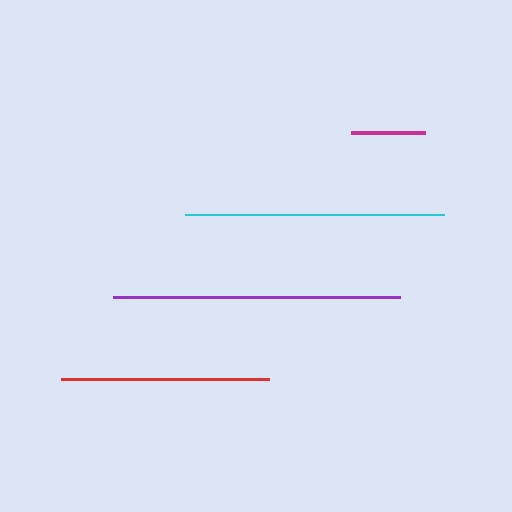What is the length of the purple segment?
The purple segment is approximately 287 pixels long.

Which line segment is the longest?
The purple line is the longest at approximately 287 pixels.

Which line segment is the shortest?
The magenta line is the shortest at approximately 74 pixels.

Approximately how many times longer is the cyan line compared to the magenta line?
The cyan line is approximately 3.5 times the length of the magenta line.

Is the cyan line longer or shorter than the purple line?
The purple line is longer than the cyan line.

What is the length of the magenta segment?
The magenta segment is approximately 74 pixels long.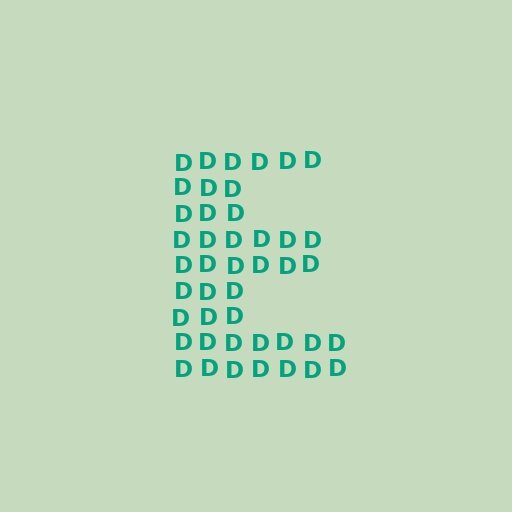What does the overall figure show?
The overall figure shows the letter E.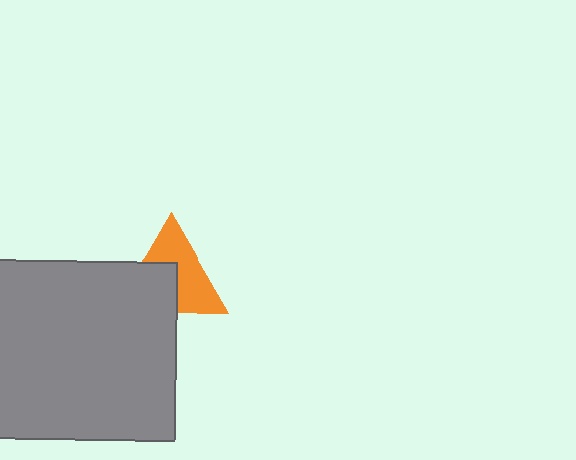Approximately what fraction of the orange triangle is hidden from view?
Roughly 45% of the orange triangle is hidden behind the gray rectangle.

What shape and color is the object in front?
The object in front is a gray rectangle.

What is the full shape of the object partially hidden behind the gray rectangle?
The partially hidden object is an orange triangle.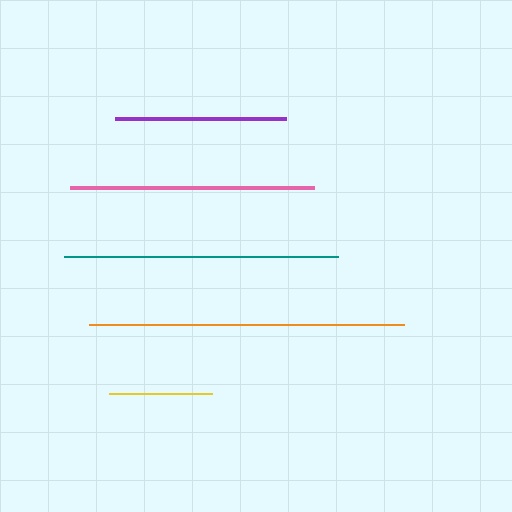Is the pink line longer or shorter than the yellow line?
The pink line is longer than the yellow line.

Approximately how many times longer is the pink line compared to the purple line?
The pink line is approximately 1.4 times the length of the purple line.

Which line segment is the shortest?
The yellow line is the shortest at approximately 103 pixels.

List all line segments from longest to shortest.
From longest to shortest: orange, teal, pink, purple, yellow.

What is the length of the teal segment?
The teal segment is approximately 274 pixels long.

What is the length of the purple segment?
The purple segment is approximately 171 pixels long.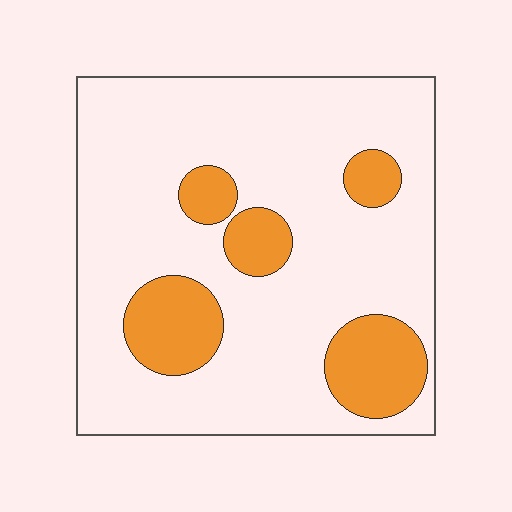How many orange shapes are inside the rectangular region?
5.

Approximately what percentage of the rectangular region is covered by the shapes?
Approximately 20%.